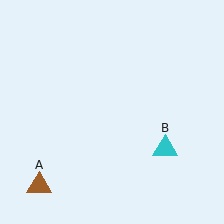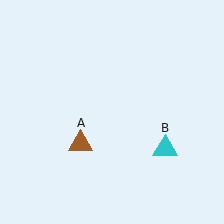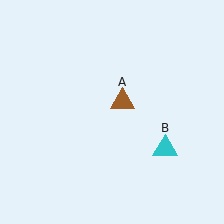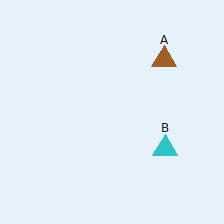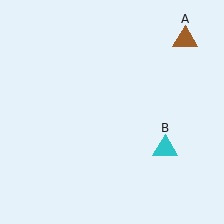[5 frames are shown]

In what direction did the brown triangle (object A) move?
The brown triangle (object A) moved up and to the right.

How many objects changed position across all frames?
1 object changed position: brown triangle (object A).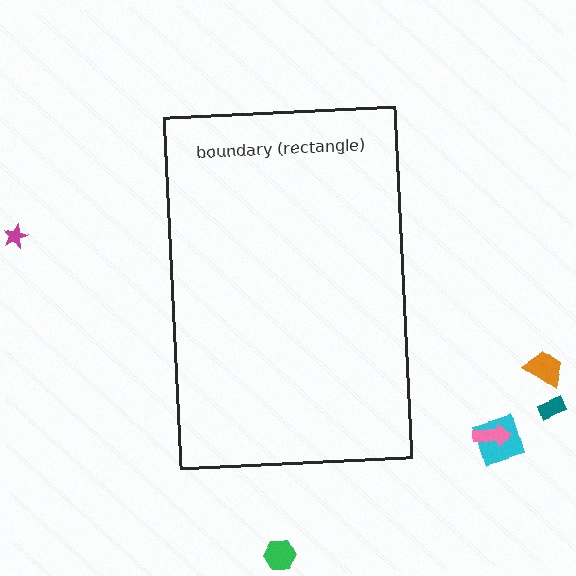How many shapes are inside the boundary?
0 inside, 6 outside.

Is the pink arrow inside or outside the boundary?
Outside.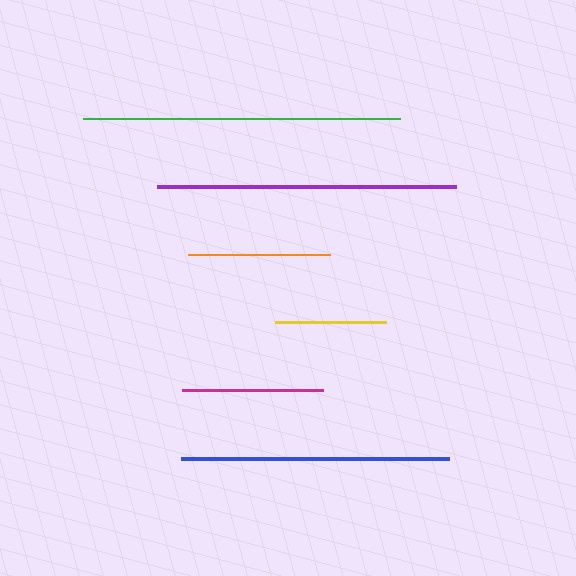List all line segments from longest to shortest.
From longest to shortest: green, purple, blue, orange, magenta, yellow.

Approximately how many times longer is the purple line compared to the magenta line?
The purple line is approximately 2.1 times the length of the magenta line.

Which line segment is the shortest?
The yellow line is the shortest at approximately 111 pixels.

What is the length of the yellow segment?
The yellow segment is approximately 111 pixels long.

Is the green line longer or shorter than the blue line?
The green line is longer than the blue line.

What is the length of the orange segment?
The orange segment is approximately 142 pixels long.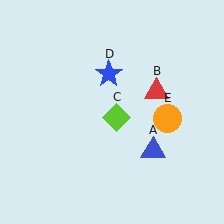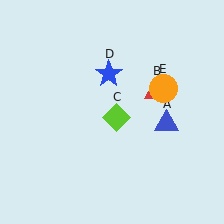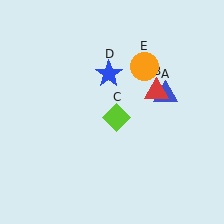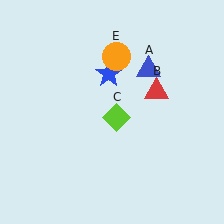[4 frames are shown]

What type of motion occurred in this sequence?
The blue triangle (object A), orange circle (object E) rotated counterclockwise around the center of the scene.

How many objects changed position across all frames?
2 objects changed position: blue triangle (object A), orange circle (object E).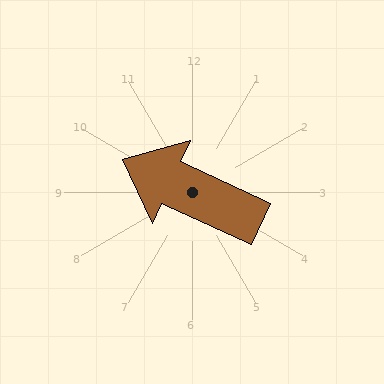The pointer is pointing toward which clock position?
Roughly 10 o'clock.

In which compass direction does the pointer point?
Northwest.